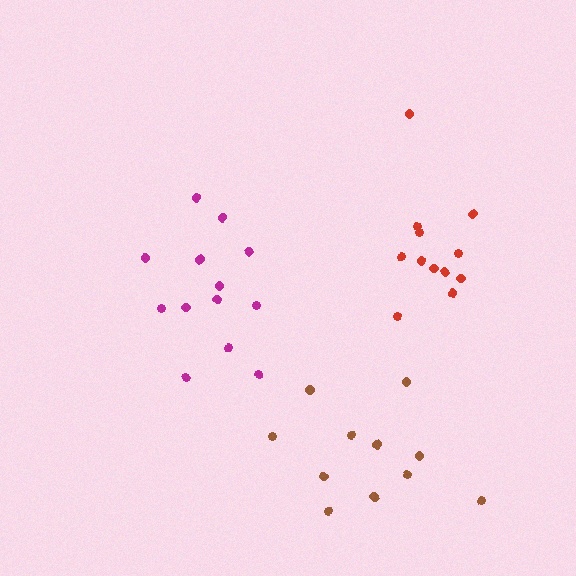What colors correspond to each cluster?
The clusters are colored: magenta, brown, red.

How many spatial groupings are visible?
There are 3 spatial groupings.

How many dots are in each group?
Group 1: 13 dots, Group 2: 11 dots, Group 3: 12 dots (36 total).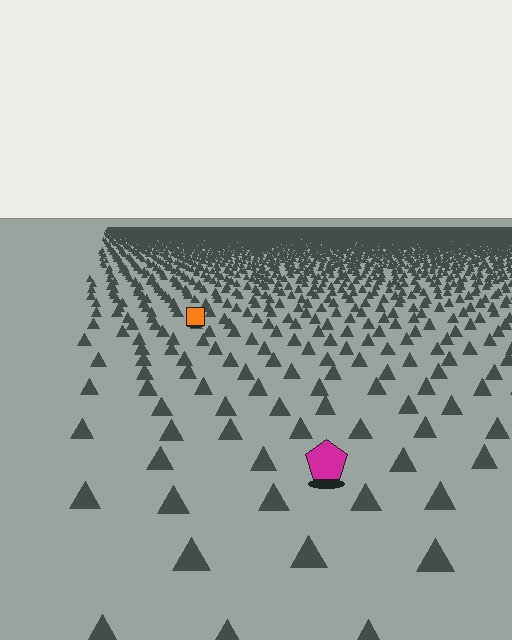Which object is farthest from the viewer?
The orange square is farthest from the viewer. It appears smaller and the ground texture around it is denser.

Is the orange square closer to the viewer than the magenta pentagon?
No. The magenta pentagon is closer — you can tell from the texture gradient: the ground texture is coarser near it.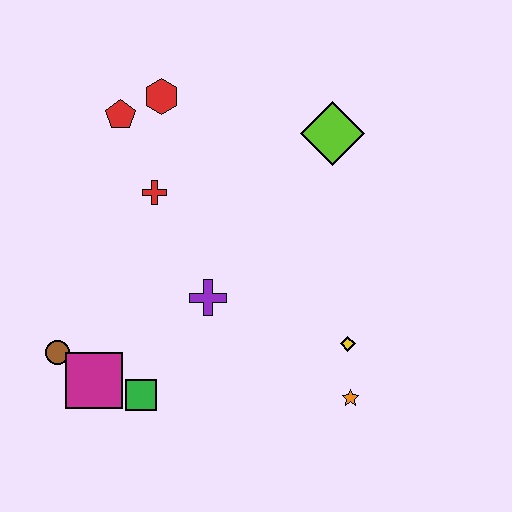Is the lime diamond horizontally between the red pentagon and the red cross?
No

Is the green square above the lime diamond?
No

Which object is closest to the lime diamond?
The red hexagon is closest to the lime diamond.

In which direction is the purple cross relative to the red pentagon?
The purple cross is below the red pentagon.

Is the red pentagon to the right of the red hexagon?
No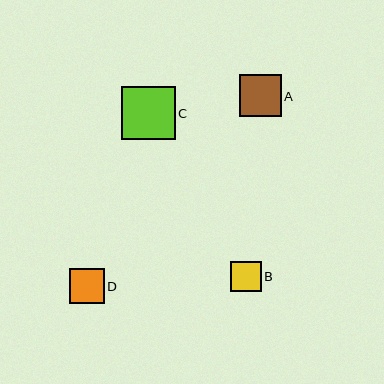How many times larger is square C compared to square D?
Square C is approximately 1.5 times the size of square D.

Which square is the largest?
Square C is the largest with a size of approximately 53 pixels.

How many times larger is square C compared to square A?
Square C is approximately 1.3 times the size of square A.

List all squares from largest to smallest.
From largest to smallest: C, A, D, B.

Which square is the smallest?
Square B is the smallest with a size of approximately 31 pixels.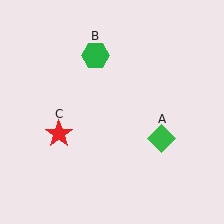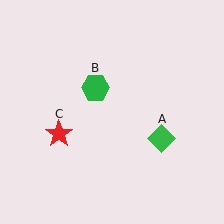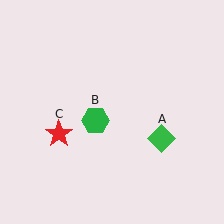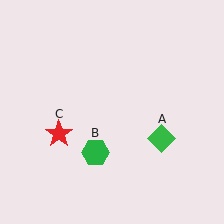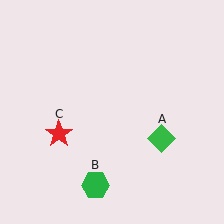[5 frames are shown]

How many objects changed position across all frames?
1 object changed position: green hexagon (object B).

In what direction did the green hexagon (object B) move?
The green hexagon (object B) moved down.